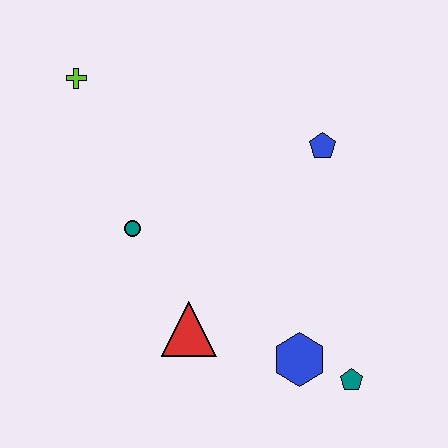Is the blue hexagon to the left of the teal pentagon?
Yes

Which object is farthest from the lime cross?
The teal pentagon is farthest from the lime cross.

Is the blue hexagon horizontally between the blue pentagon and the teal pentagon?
No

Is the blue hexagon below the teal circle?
Yes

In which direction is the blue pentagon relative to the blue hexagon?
The blue pentagon is above the blue hexagon.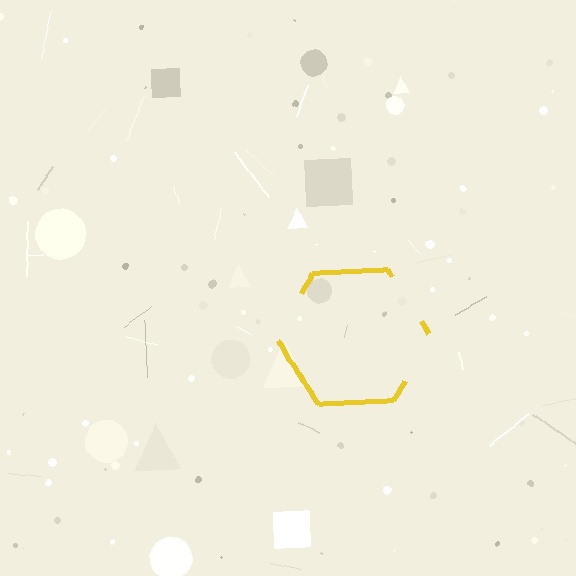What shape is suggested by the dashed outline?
The dashed outline suggests a hexagon.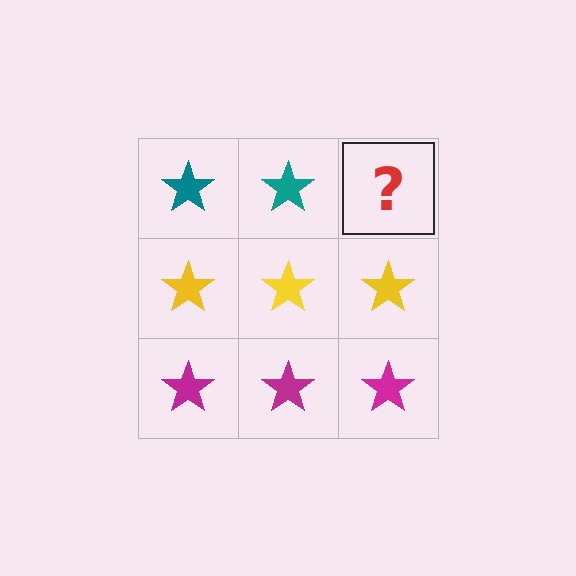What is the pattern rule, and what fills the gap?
The rule is that each row has a consistent color. The gap should be filled with a teal star.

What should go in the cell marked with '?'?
The missing cell should contain a teal star.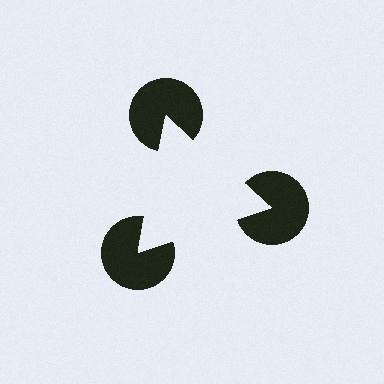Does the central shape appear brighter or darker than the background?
It typically appears slightly brighter than the background, even though no actual brightness change is drawn.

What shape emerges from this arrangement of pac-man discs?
An illusory triangle — its edges are inferred from the aligned wedge cuts in the pac-man discs, not physically drawn.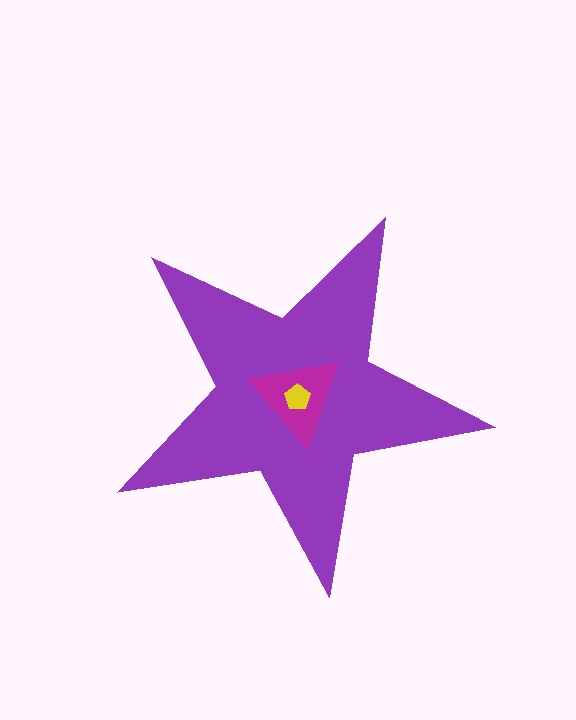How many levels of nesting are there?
3.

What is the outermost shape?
The purple star.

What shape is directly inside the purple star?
The magenta triangle.